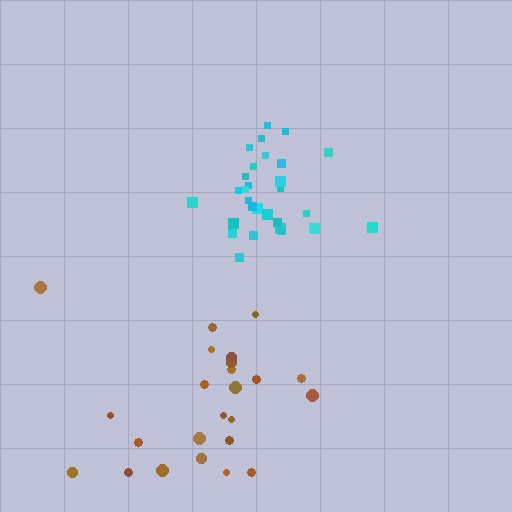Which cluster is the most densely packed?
Cyan.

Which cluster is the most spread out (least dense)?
Brown.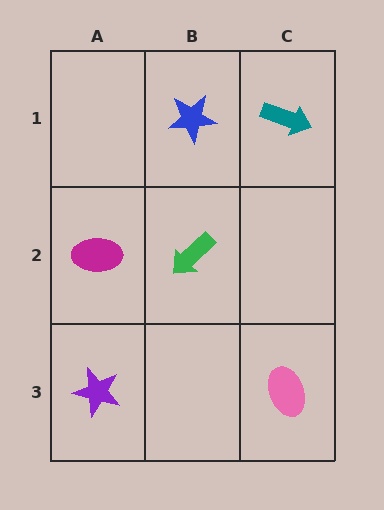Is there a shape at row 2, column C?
No, that cell is empty.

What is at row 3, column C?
A pink ellipse.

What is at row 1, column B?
A blue star.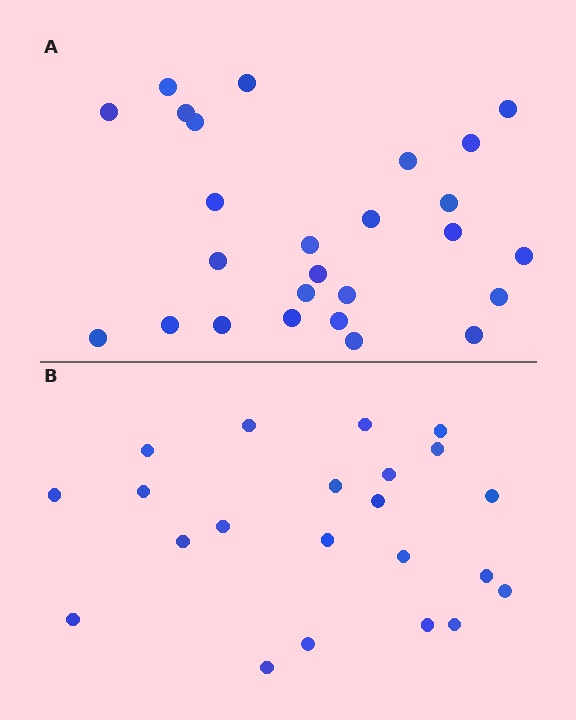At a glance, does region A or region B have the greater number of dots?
Region A (the top region) has more dots.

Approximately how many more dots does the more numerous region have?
Region A has about 4 more dots than region B.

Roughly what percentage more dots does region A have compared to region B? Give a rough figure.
About 20% more.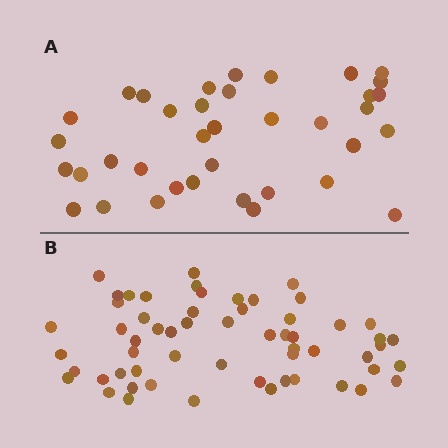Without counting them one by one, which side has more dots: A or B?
Region B (the bottom region) has more dots.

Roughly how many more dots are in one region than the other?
Region B has approximately 20 more dots than region A.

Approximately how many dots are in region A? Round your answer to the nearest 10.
About 40 dots. (The exact count is 37, which rounds to 40.)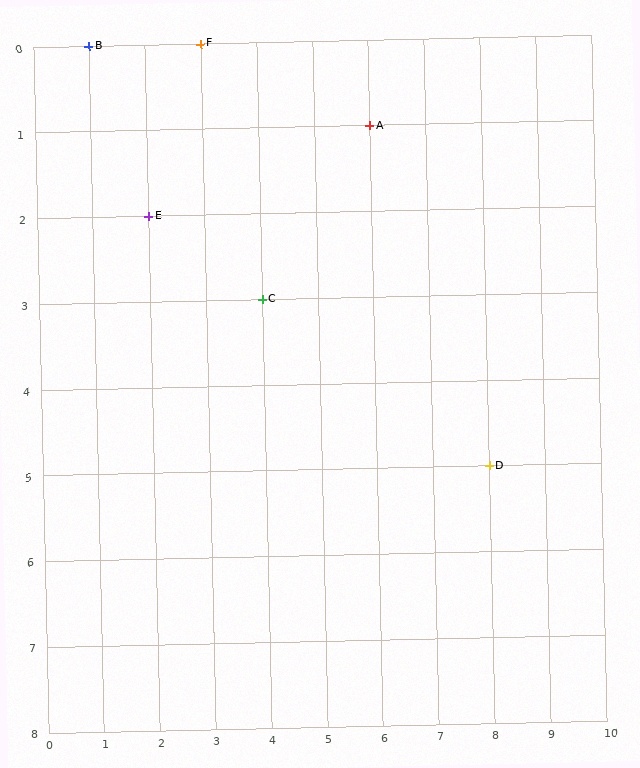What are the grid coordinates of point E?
Point E is at grid coordinates (2, 2).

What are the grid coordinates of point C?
Point C is at grid coordinates (4, 3).